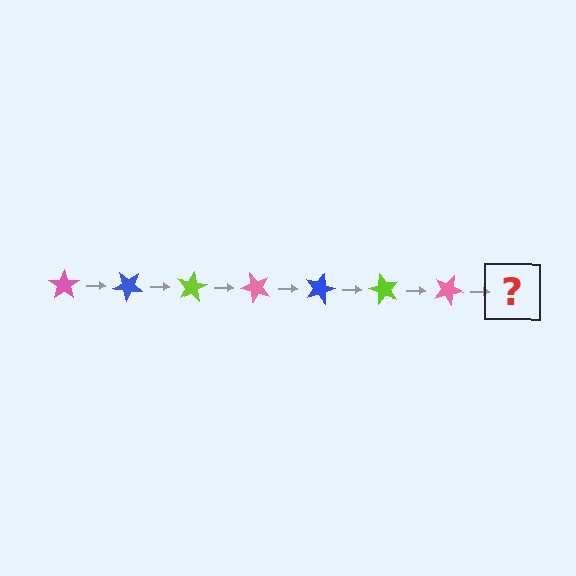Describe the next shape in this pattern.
It should be a blue star, rotated 280 degrees from the start.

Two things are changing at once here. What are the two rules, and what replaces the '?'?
The two rules are that it rotates 40 degrees each step and the color cycles through pink, blue, and lime. The '?' should be a blue star, rotated 280 degrees from the start.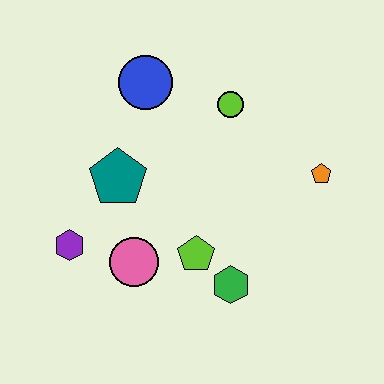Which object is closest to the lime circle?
The blue circle is closest to the lime circle.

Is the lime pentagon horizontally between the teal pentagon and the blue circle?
No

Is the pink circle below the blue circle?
Yes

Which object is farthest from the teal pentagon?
The orange pentagon is farthest from the teal pentagon.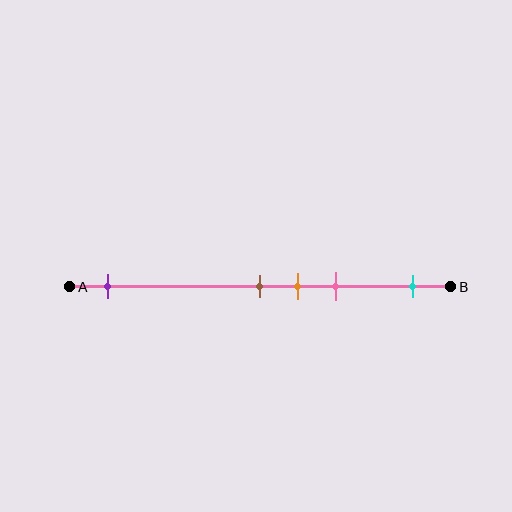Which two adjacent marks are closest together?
The brown and orange marks are the closest adjacent pair.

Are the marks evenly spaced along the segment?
No, the marks are not evenly spaced.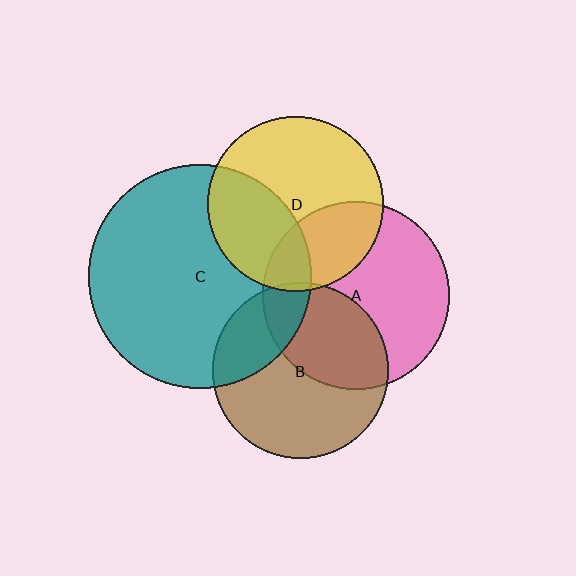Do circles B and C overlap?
Yes.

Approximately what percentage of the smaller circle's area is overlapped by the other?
Approximately 25%.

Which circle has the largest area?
Circle C (teal).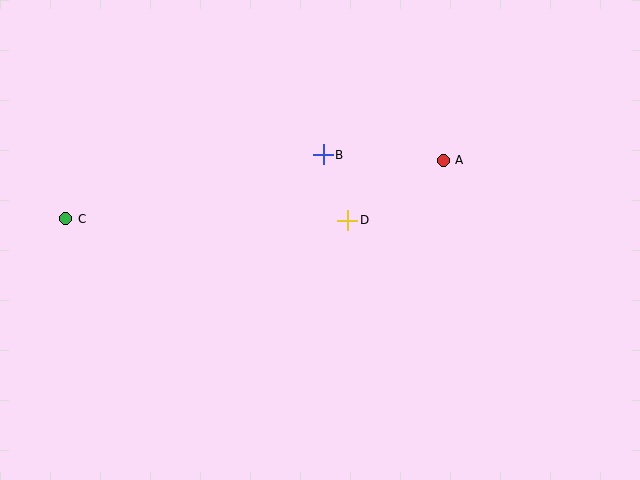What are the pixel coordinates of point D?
Point D is at (348, 220).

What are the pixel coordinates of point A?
Point A is at (443, 160).